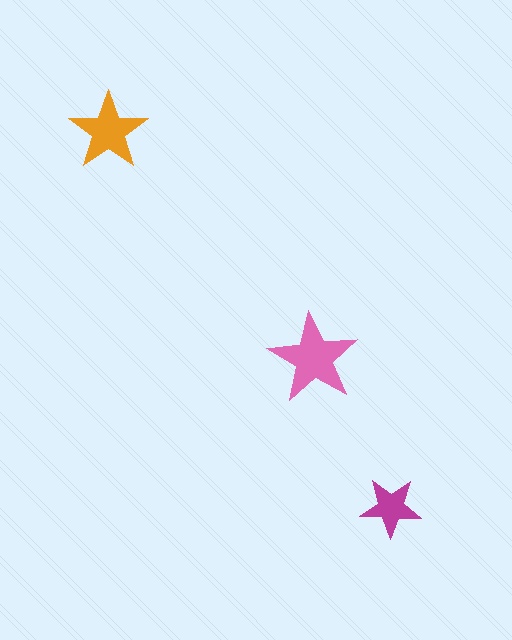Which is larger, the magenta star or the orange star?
The orange one.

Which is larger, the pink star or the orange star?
The pink one.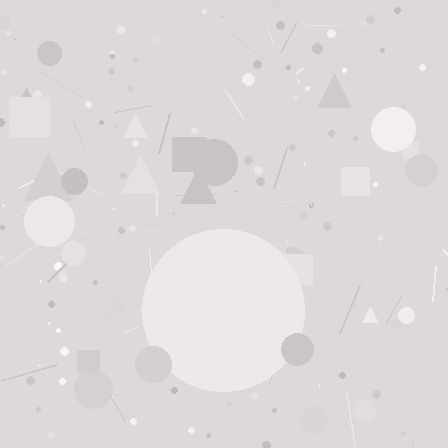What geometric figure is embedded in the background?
A circle is embedded in the background.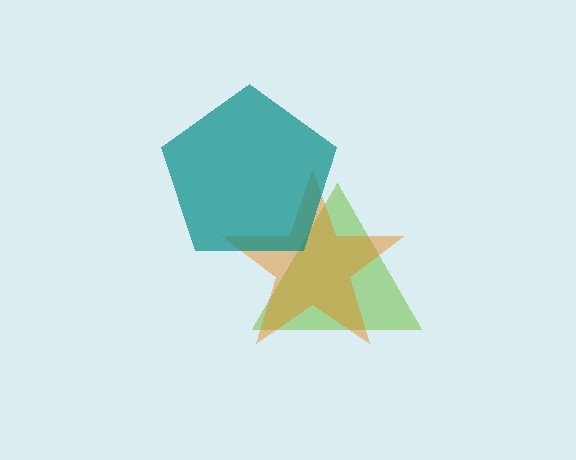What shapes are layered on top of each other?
The layered shapes are: a lime triangle, an orange star, a teal pentagon.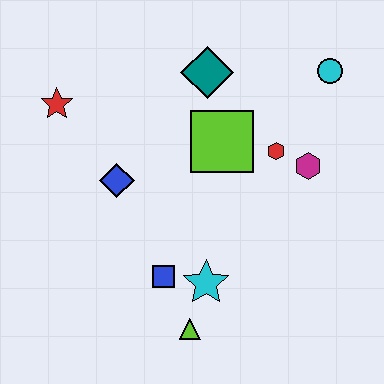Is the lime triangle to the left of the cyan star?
Yes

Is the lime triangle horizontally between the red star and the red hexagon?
Yes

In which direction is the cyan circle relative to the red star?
The cyan circle is to the right of the red star.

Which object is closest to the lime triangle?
The cyan star is closest to the lime triangle.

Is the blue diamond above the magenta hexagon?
No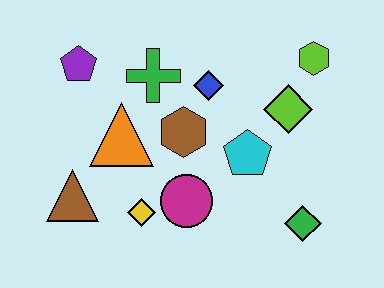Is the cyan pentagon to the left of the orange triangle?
No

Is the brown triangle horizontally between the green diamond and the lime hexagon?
No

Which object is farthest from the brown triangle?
The lime hexagon is farthest from the brown triangle.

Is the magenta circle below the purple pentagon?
Yes